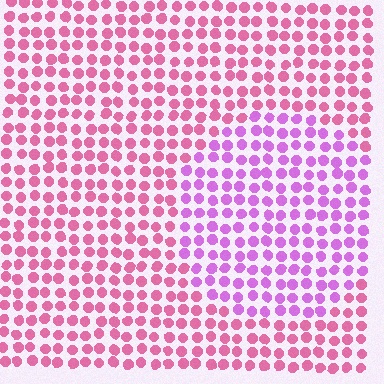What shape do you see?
I see a circle.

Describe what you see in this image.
The image is filled with small pink elements in a uniform arrangement. A circle-shaped region is visible where the elements are tinted to a slightly different hue, forming a subtle color boundary.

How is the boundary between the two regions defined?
The boundary is defined purely by a slight shift in hue (about 37 degrees). Spacing, size, and orientation are identical on both sides.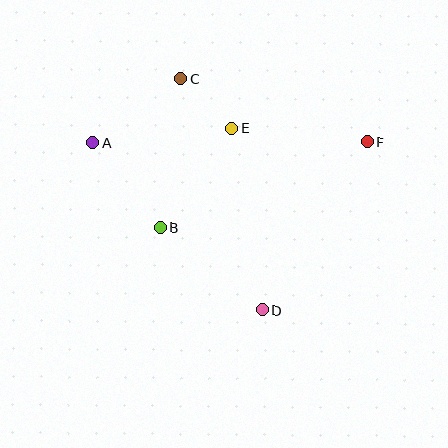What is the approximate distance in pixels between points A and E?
The distance between A and E is approximately 140 pixels.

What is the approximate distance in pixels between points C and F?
The distance between C and F is approximately 197 pixels.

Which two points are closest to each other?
Points C and E are closest to each other.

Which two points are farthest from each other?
Points A and F are farthest from each other.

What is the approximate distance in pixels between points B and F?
The distance between B and F is approximately 224 pixels.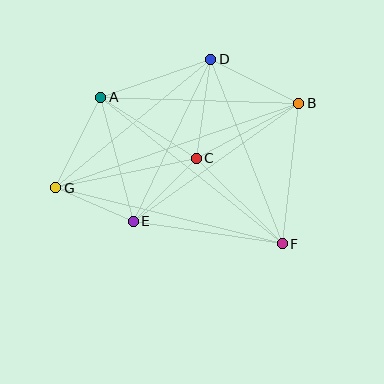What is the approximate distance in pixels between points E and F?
The distance between E and F is approximately 150 pixels.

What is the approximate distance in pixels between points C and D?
The distance between C and D is approximately 100 pixels.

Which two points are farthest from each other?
Points B and G are farthest from each other.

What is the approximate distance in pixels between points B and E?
The distance between B and E is approximately 203 pixels.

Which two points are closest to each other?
Points E and G are closest to each other.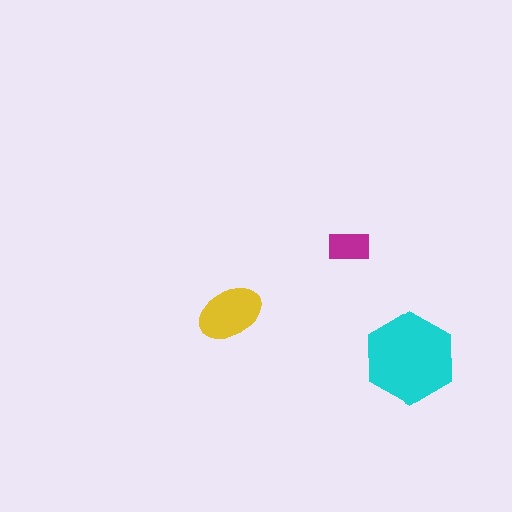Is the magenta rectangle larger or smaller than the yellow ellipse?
Smaller.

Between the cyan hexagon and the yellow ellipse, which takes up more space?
The cyan hexagon.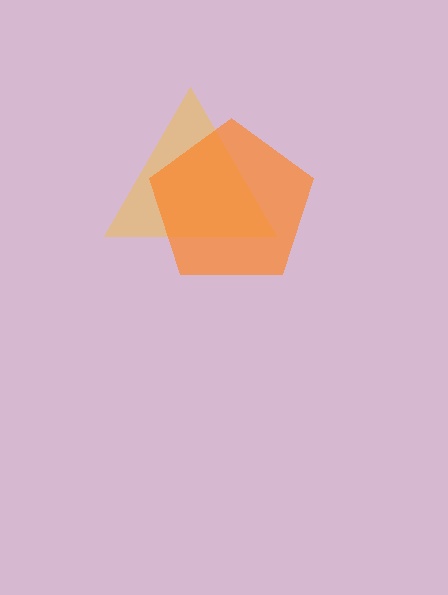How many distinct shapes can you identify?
There are 2 distinct shapes: a yellow triangle, an orange pentagon.